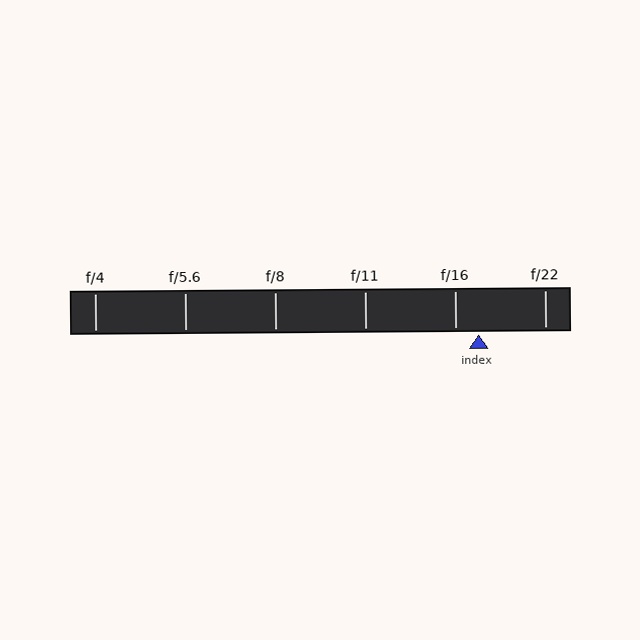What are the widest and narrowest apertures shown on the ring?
The widest aperture shown is f/4 and the narrowest is f/22.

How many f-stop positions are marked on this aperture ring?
There are 6 f-stop positions marked.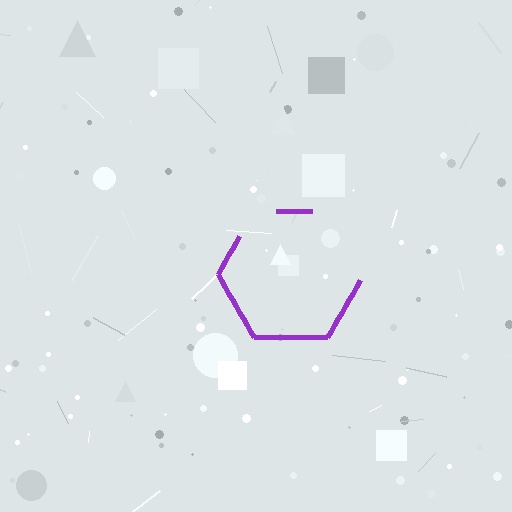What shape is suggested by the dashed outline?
The dashed outline suggests a hexagon.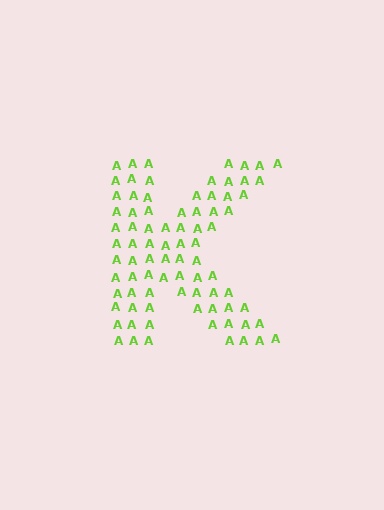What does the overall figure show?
The overall figure shows the letter K.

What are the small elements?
The small elements are letter A's.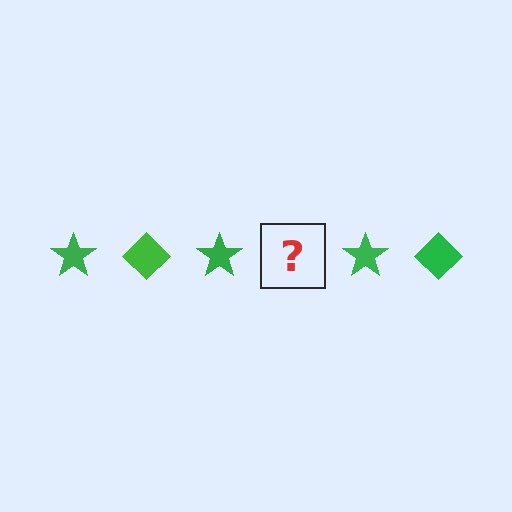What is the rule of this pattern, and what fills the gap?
The rule is that the pattern cycles through star, diamond shapes in green. The gap should be filled with a green diamond.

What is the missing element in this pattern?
The missing element is a green diamond.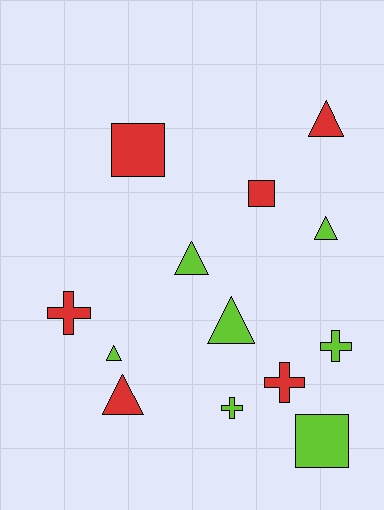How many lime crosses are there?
There are 2 lime crosses.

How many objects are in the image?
There are 13 objects.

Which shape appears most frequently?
Triangle, with 6 objects.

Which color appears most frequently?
Lime, with 7 objects.